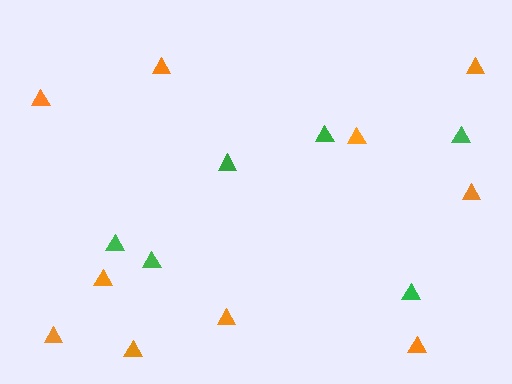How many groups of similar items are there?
There are 2 groups: one group of green triangles (6) and one group of orange triangles (10).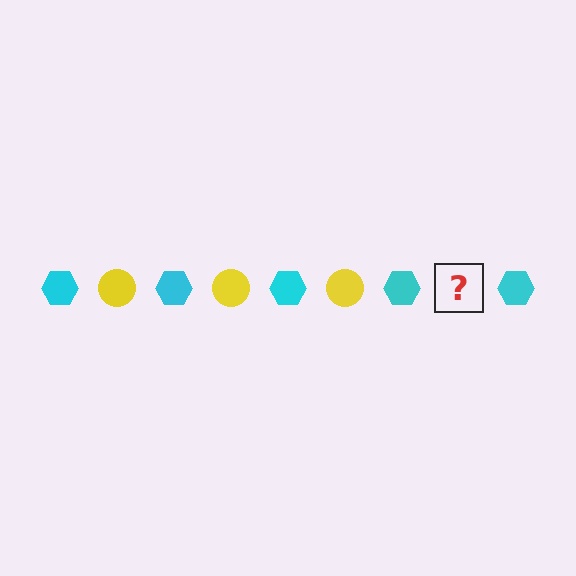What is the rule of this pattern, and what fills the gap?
The rule is that the pattern alternates between cyan hexagon and yellow circle. The gap should be filled with a yellow circle.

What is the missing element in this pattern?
The missing element is a yellow circle.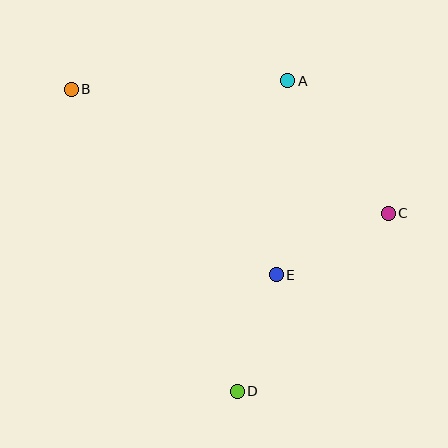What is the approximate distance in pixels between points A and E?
The distance between A and E is approximately 194 pixels.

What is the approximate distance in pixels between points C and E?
The distance between C and E is approximately 128 pixels.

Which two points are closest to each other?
Points D and E are closest to each other.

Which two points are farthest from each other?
Points B and D are farthest from each other.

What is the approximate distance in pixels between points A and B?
The distance between A and B is approximately 217 pixels.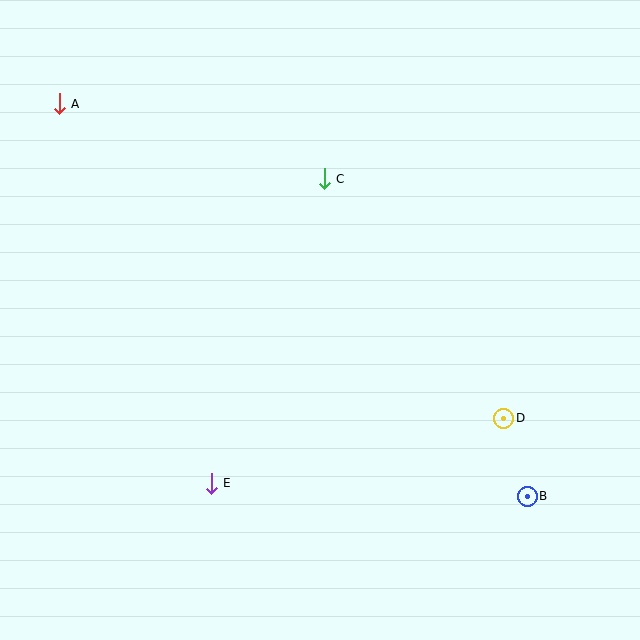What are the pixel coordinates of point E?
Point E is at (211, 483).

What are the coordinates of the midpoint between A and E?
The midpoint between A and E is at (135, 293).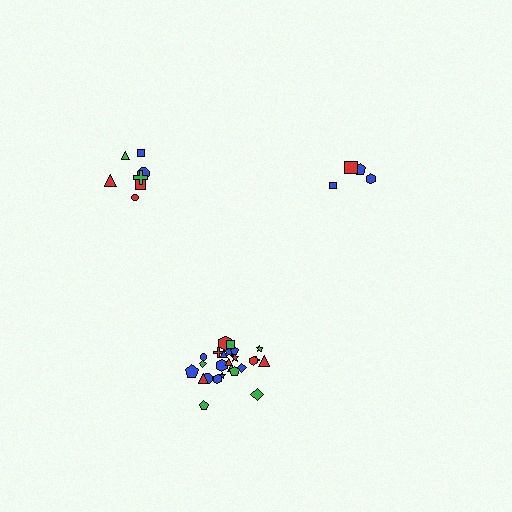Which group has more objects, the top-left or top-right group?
The top-left group.